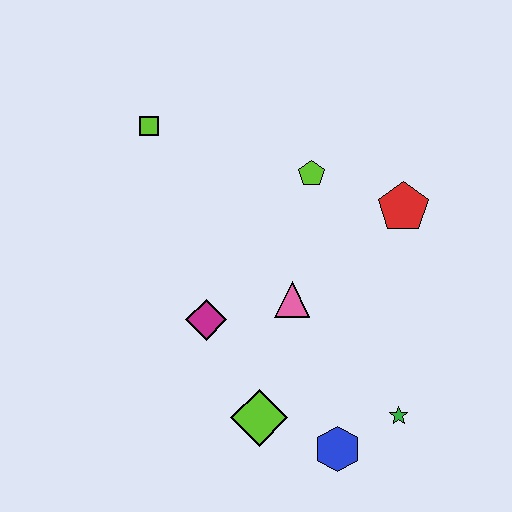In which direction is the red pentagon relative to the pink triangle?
The red pentagon is to the right of the pink triangle.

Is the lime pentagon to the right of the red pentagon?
No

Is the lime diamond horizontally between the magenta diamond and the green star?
Yes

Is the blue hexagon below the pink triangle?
Yes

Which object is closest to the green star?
The blue hexagon is closest to the green star.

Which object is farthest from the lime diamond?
The lime square is farthest from the lime diamond.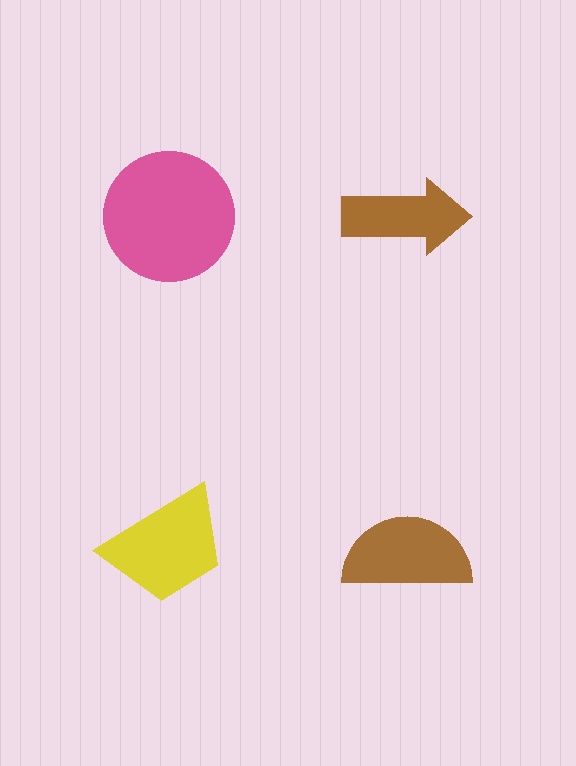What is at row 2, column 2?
A brown semicircle.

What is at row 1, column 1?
A pink circle.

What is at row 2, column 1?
A yellow trapezoid.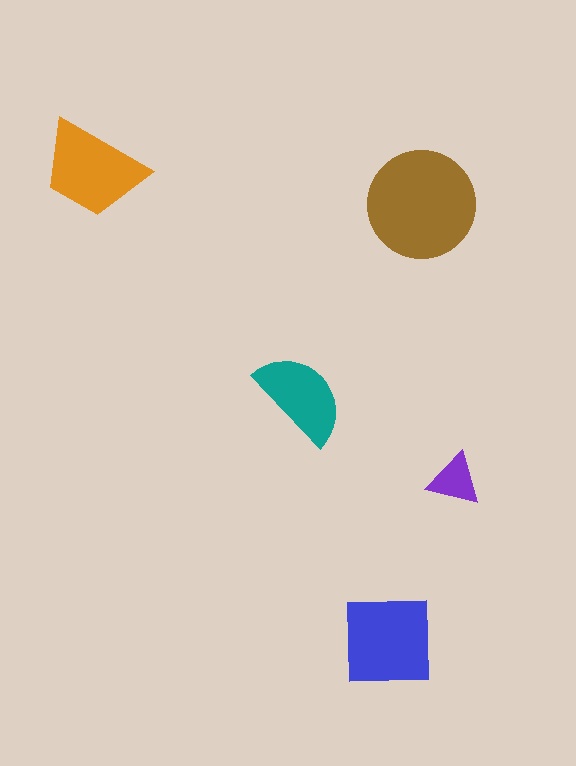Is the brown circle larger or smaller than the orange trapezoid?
Larger.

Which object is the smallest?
The purple triangle.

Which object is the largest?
The brown circle.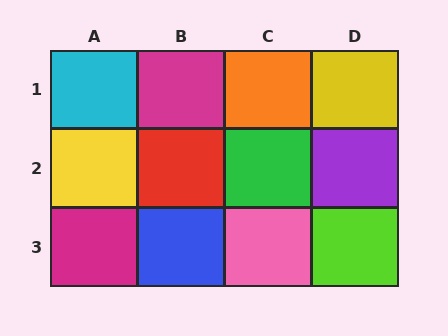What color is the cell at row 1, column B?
Magenta.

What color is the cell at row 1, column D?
Yellow.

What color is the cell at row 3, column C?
Pink.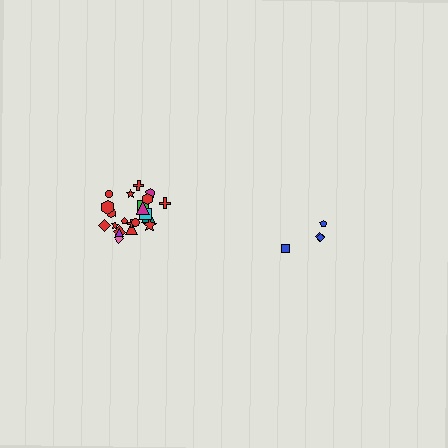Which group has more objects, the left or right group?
The left group.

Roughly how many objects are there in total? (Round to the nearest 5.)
Roughly 25 objects in total.